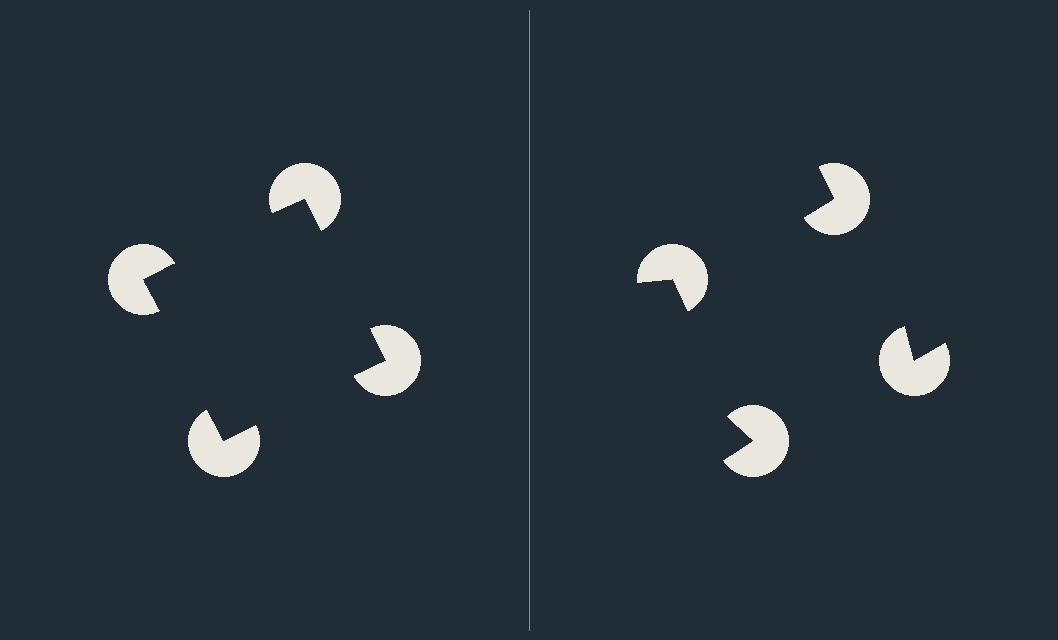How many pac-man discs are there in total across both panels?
8 — 4 on each side.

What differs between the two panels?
The pac-man discs are positioned identically on both sides; only the wedge orientations differ. On the left they align to a square; on the right they are misaligned.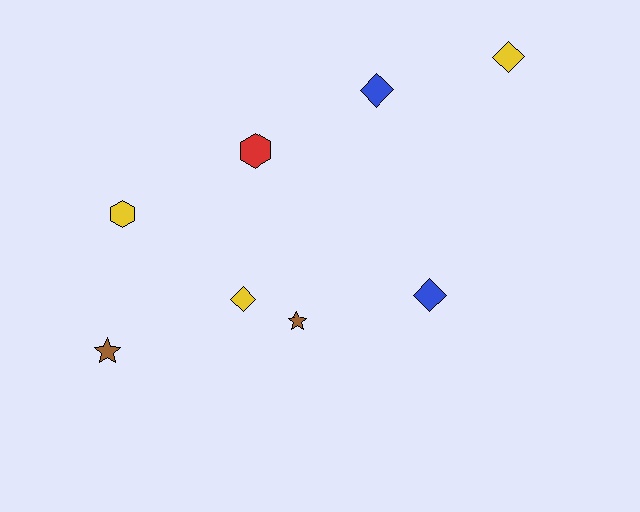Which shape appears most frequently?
Diamond, with 4 objects.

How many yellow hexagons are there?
There is 1 yellow hexagon.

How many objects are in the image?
There are 8 objects.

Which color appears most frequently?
Yellow, with 3 objects.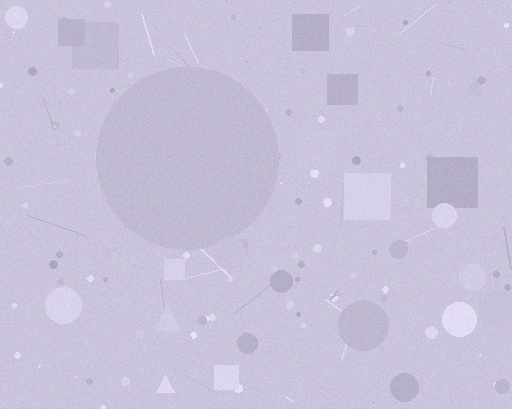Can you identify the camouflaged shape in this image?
The camouflaged shape is a circle.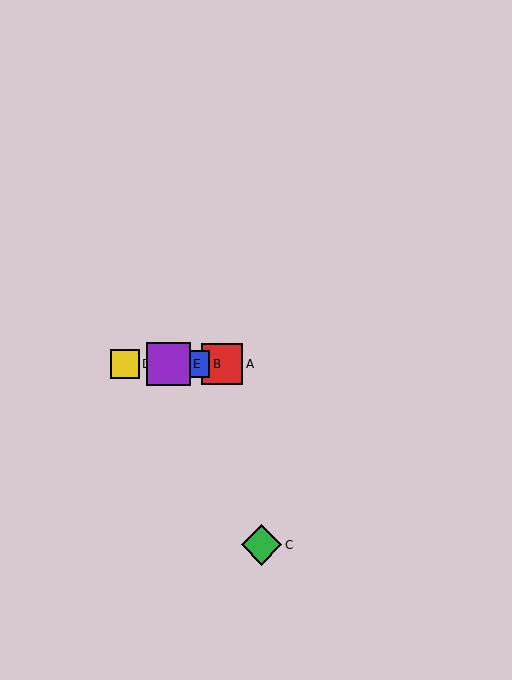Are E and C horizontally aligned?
No, E is at y≈364 and C is at y≈545.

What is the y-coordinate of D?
Object D is at y≈364.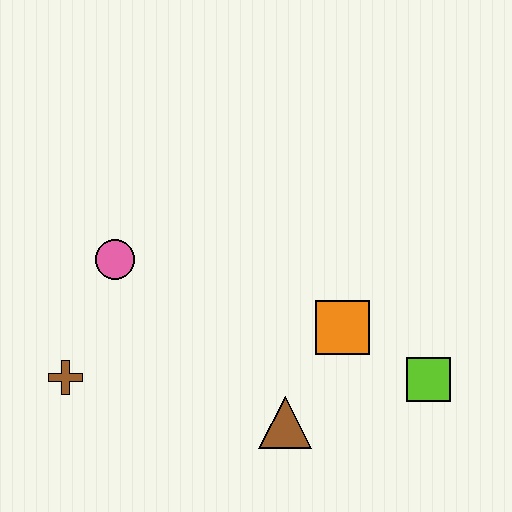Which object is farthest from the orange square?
The brown cross is farthest from the orange square.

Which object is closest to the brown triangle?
The orange square is closest to the brown triangle.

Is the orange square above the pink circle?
No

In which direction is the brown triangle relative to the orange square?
The brown triangle is below the orange square.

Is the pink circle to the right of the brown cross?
Yes